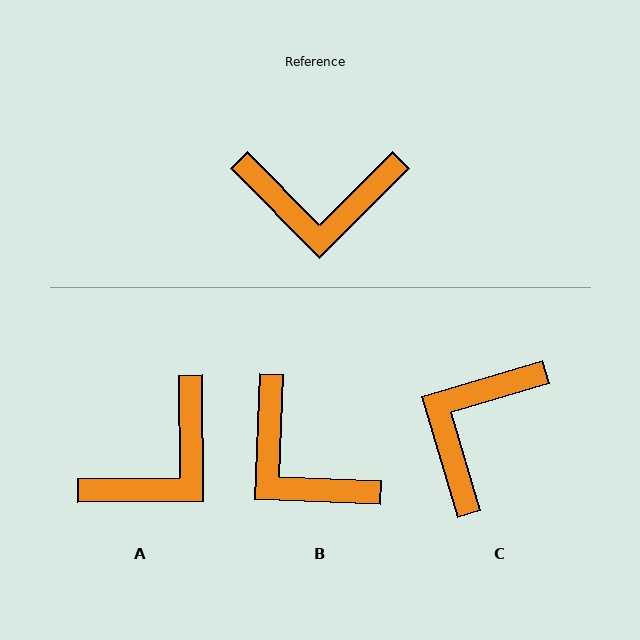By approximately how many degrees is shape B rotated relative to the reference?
Approximately 47 degrees clockwise.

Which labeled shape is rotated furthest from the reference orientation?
C, about 118 degrees away.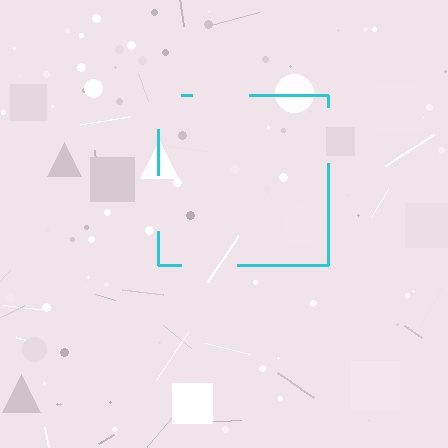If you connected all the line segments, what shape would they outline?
They would outline a square.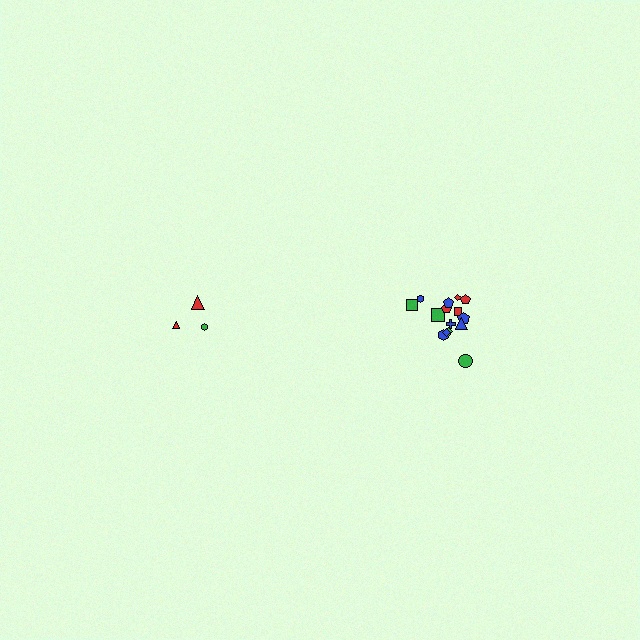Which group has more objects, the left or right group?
The right group.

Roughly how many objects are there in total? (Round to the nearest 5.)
Roughly 20 objects in total.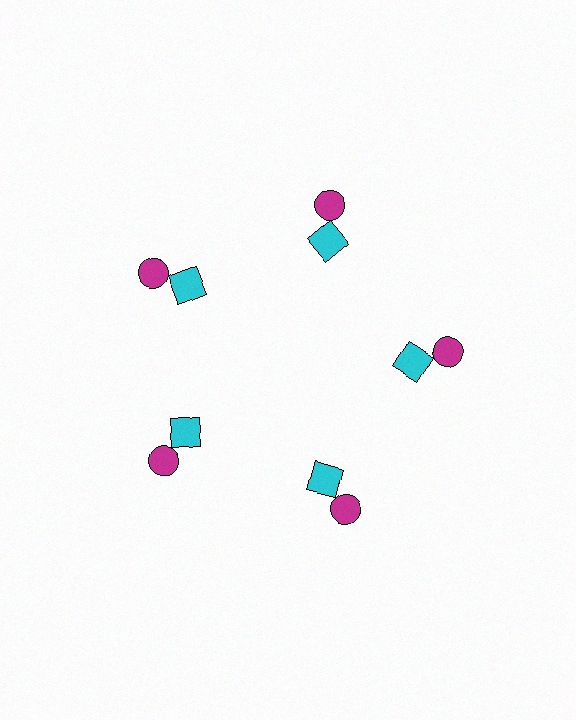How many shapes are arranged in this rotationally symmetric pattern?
There are 10 shapes, arranged in 5 groups of 2.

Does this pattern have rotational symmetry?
Yes, this pattern has 5-fold rotational symmetry. It looks the same after rotating 72 degrees around the center.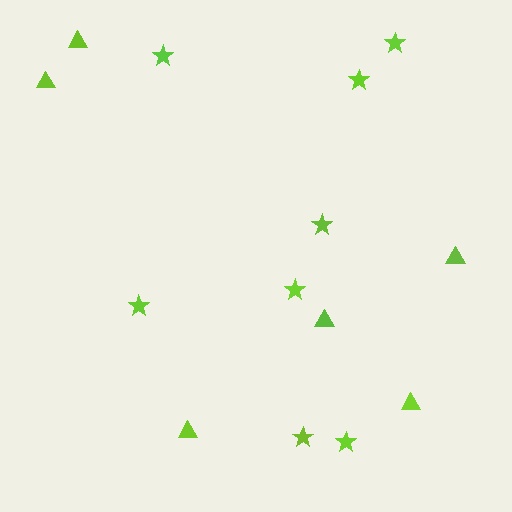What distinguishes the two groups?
There are 2 groups: one group of triangles (6) and one group of stars (8).